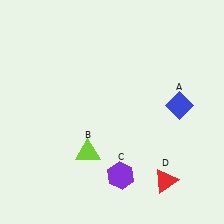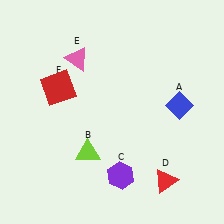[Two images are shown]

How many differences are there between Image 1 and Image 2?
There are 2 differences between the two images.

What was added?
A pink triangle (E), a red square (F) were added in Image 2.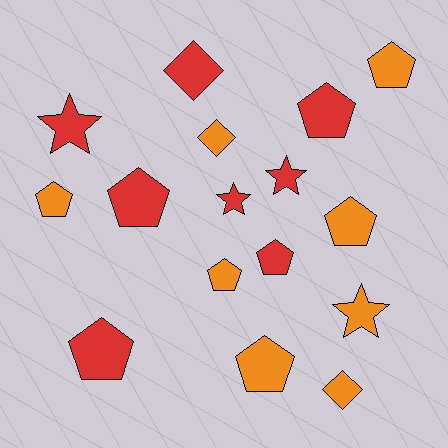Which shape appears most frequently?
Pentagon, with 9 objects.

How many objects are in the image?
There are 16 objects.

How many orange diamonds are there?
There are 2 orange diamonds.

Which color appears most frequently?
Red, with 8 objects.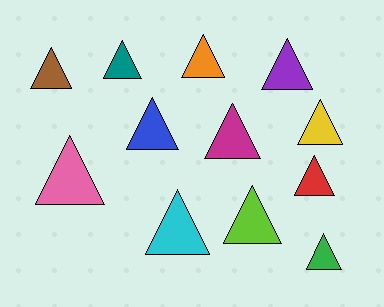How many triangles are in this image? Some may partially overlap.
There are 12 triangles.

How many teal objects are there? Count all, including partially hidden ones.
There is 1 teal object.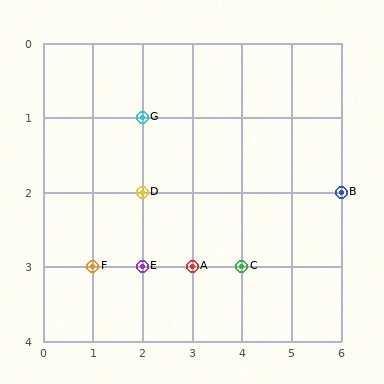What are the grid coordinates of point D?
Point D is at grid coordinates (2, 2).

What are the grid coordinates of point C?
Point C is at grid coordinates (4, 3).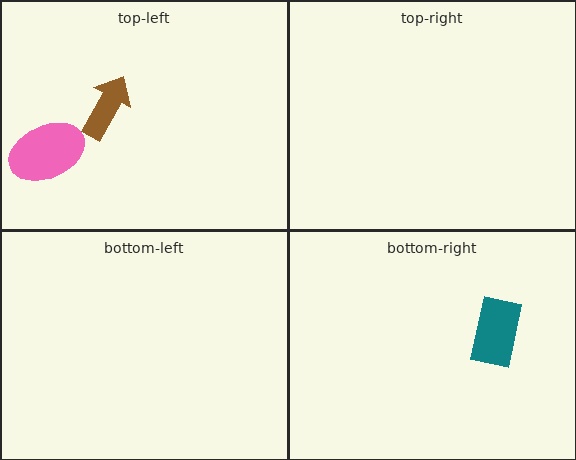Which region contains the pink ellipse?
The top-left region.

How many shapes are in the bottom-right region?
1.